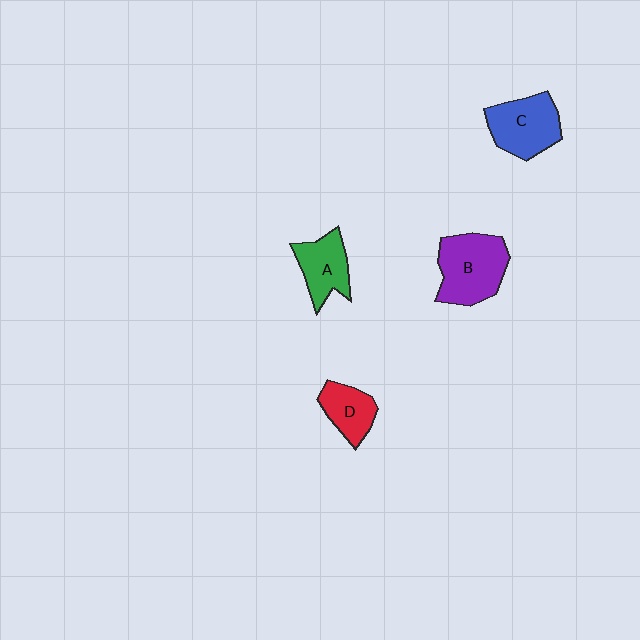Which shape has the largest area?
Shape B (purple).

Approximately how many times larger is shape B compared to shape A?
Approximately 1.5 times.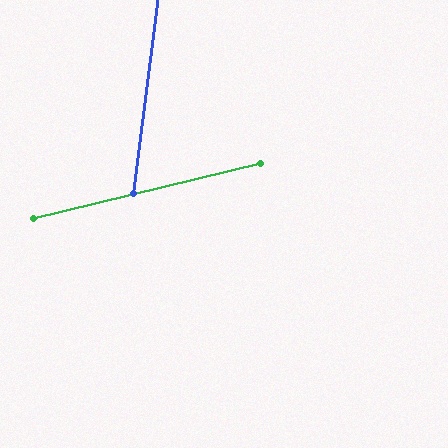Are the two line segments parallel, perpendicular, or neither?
Neither parallel nor perpendicular — they differ by about 69°.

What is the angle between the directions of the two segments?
Approximately 69 degrees.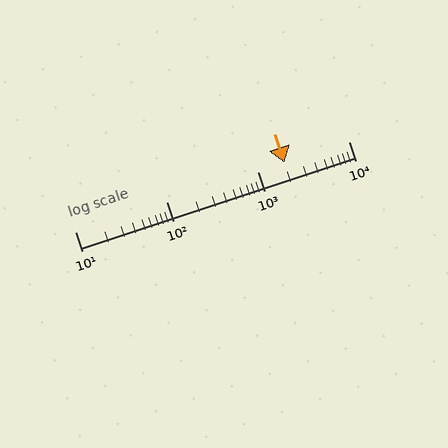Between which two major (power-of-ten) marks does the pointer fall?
The pointer is between 1000 and 10000.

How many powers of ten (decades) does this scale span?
The scale spans 3 decades, from 10 to 10000.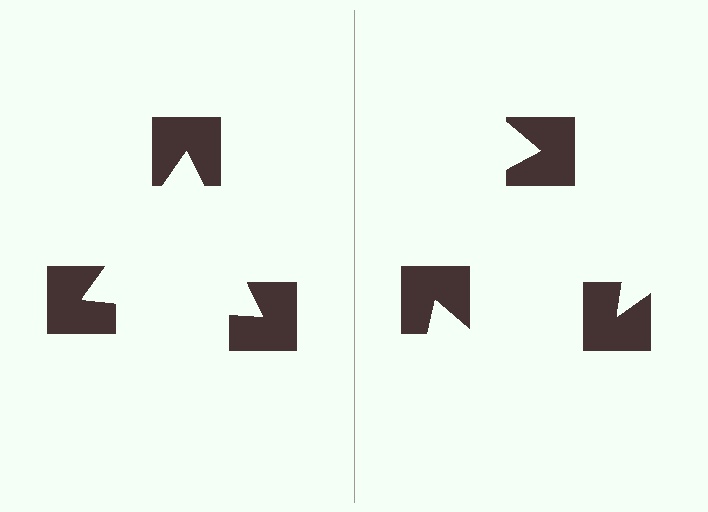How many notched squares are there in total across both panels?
6 — 3 on each side.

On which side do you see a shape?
An illusory triangle appears on the left side. On the right side the wedge cuts are rotated, so no coherent shape forms.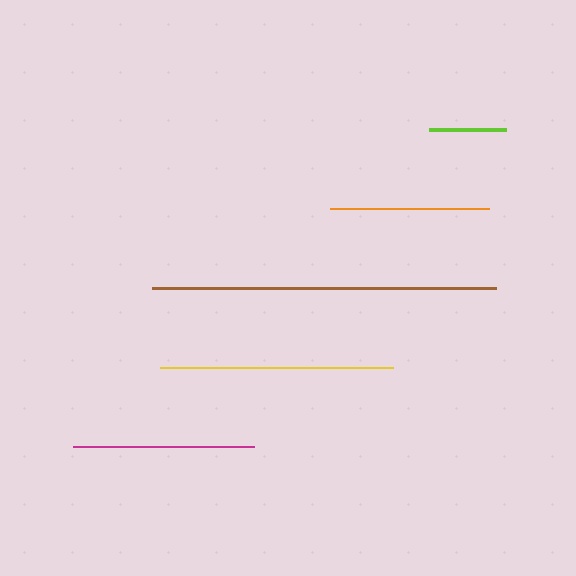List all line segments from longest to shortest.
From longest to shortest: brown, yellow, magenta, orange, lime.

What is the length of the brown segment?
The brown segment is approximately 344 pixels long.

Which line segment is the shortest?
The lime line is the shortest at approximately 77 pixels.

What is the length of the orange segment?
The orange segment is approximately 159 pixels long.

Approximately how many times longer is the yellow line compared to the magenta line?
The yellow line is approximately 1.3 times the length of the magenta line.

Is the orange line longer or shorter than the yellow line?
The yellow line is longer than the orange line.